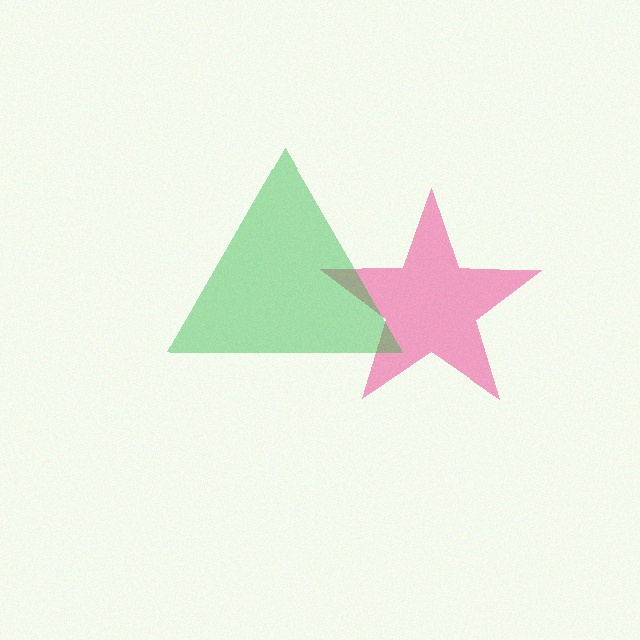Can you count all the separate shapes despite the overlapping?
Yes, there are 2 separate shapes.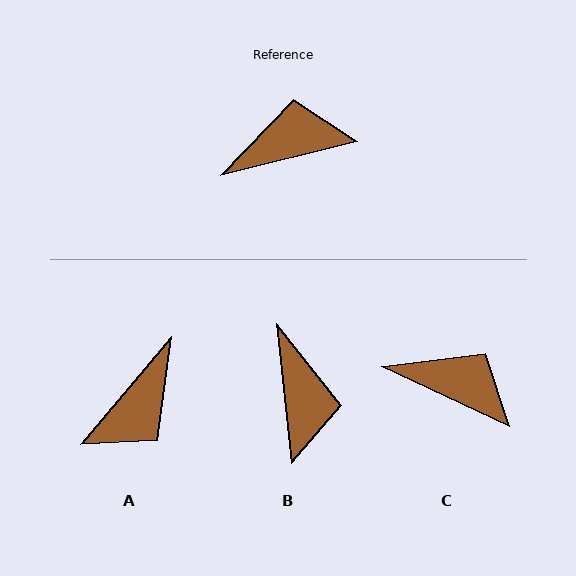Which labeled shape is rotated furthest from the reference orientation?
A, about 144 degrees away.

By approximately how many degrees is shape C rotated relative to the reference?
Approximately 39 degrees clockwise.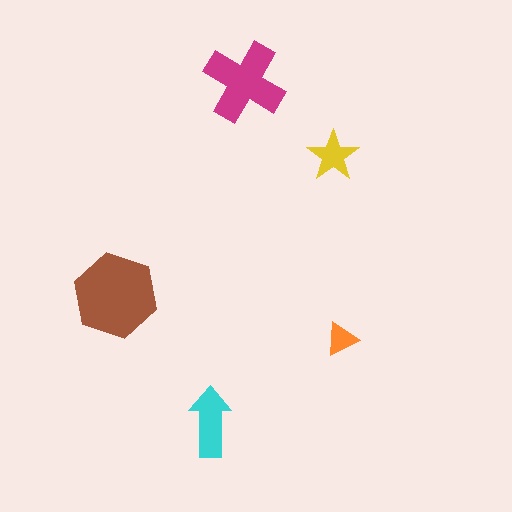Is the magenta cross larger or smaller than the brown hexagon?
Smaller.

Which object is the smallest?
The orange triangle.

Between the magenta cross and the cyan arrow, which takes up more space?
The magenta cross.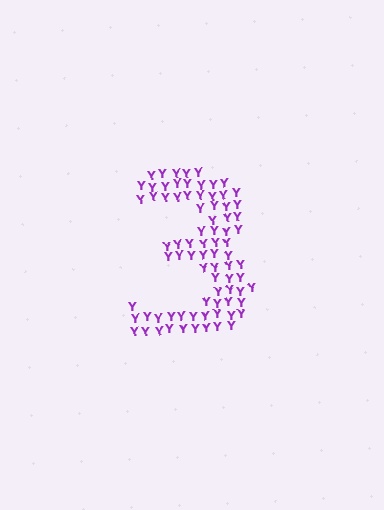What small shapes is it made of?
It is made of small letter Y's.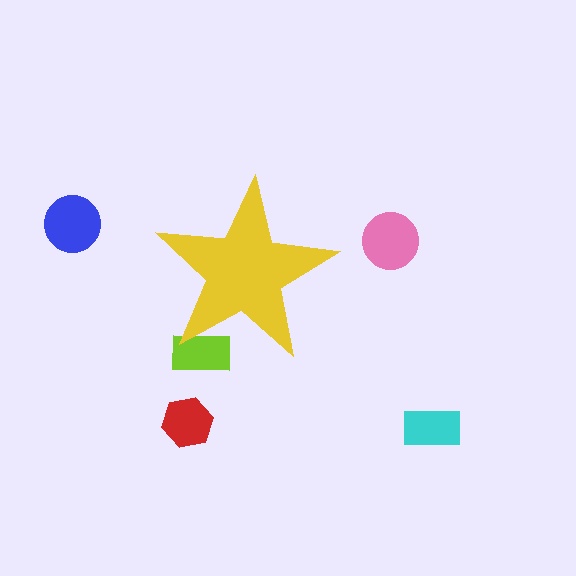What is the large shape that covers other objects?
A yellow star.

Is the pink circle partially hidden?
No, the pink circle is fully visible.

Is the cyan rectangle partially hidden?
No, the cyan rectangle is fully visible.